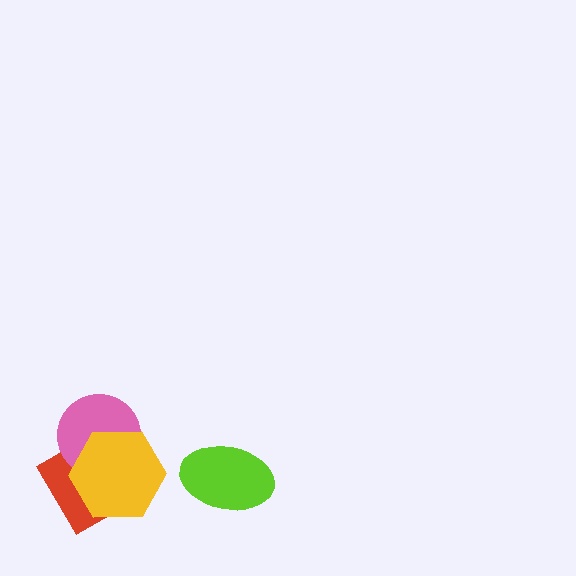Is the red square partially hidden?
Yes, it is partially covered by another shape.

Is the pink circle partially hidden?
Yes, it is partially covered by another shape.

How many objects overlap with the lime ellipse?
0 objects overlap with the lime ellipse.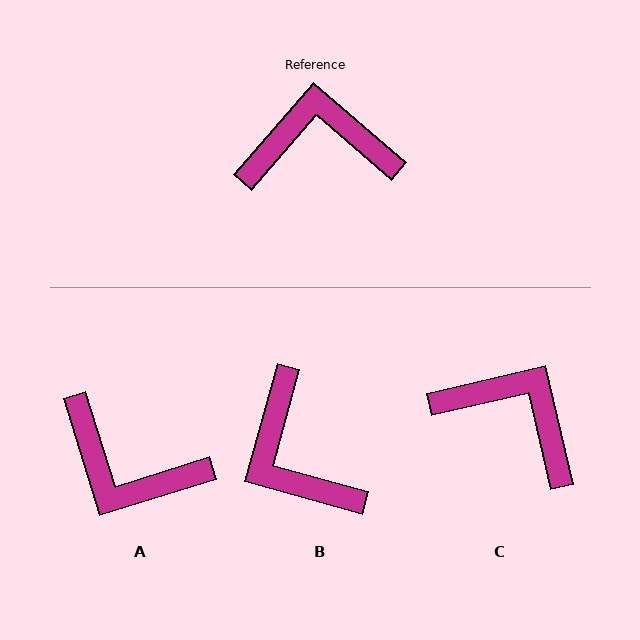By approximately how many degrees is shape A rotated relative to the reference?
Approximately 148 degrees counter-clockwise.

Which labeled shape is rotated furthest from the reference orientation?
A, about 148 degrees away.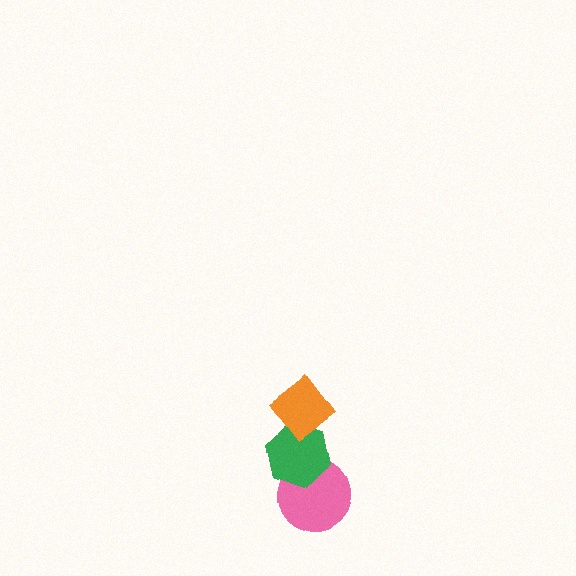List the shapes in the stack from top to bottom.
From top to bottom: the orange diamond, the green hexagon, the pink circle.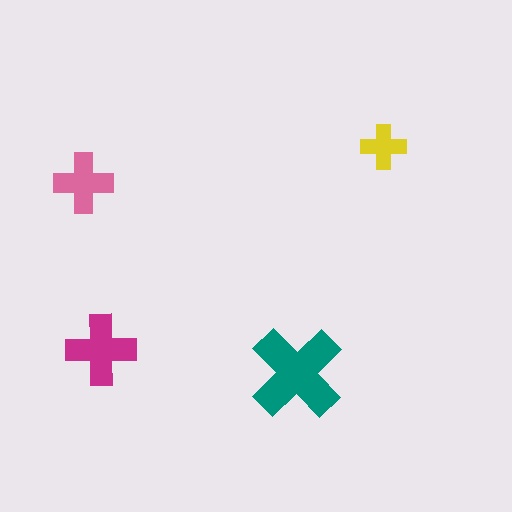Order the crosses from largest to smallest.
the teal one, the magenta one, the pink one, the yellow one.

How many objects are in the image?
There are 4 objects in the image.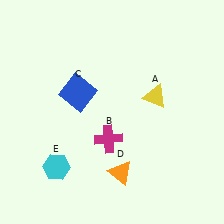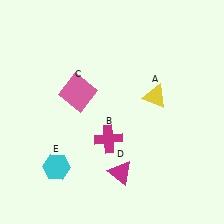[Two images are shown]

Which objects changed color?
C changed from blue to pink. D changed from orange to magenta.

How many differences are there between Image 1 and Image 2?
There are 2 differences between the two images.